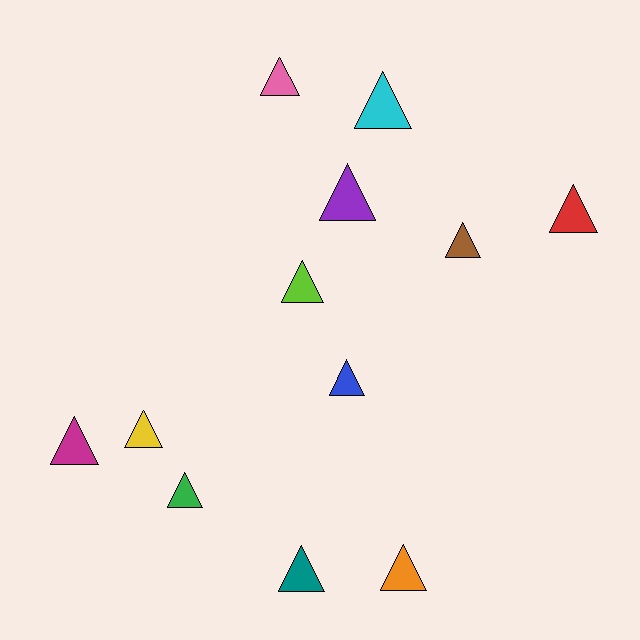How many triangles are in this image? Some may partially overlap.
There are 12 triangles.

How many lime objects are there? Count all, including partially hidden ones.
There is 1 lime object.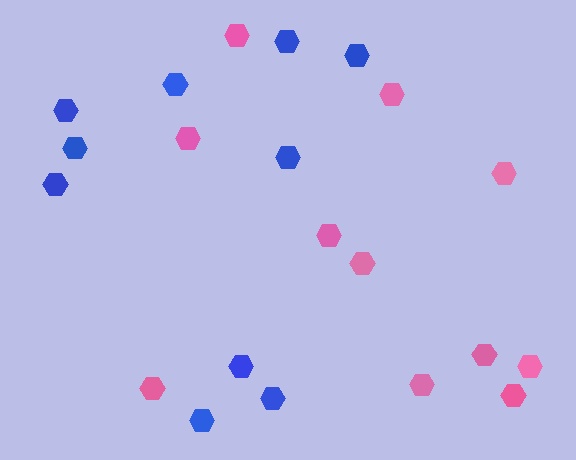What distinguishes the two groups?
There are 2 groups: one group of pink hexagons (11) and one group of blue hexagons (10).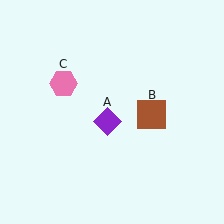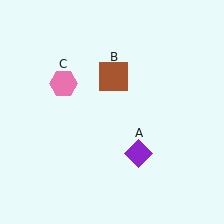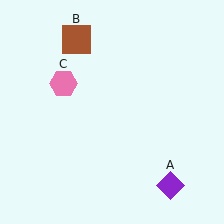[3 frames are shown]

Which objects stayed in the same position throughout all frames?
Pink hexagon (object C) remained stationary.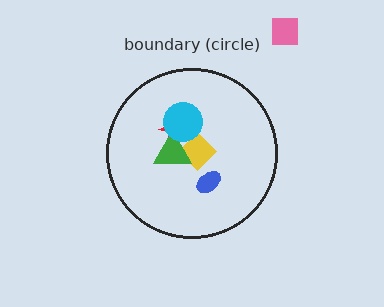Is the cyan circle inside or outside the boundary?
Inside.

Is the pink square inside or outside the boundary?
Outside.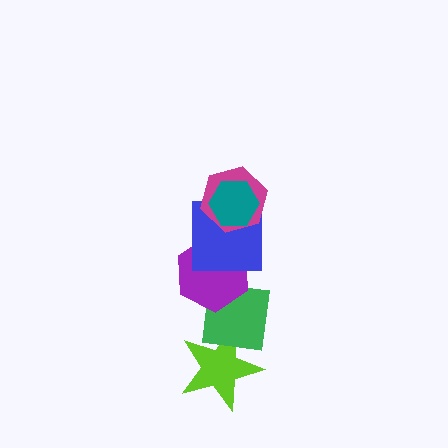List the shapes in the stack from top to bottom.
From top to bottom: the teal hexagon, the magenta hexagon, the blue square, the purple hexagon, the green square, the lime star.